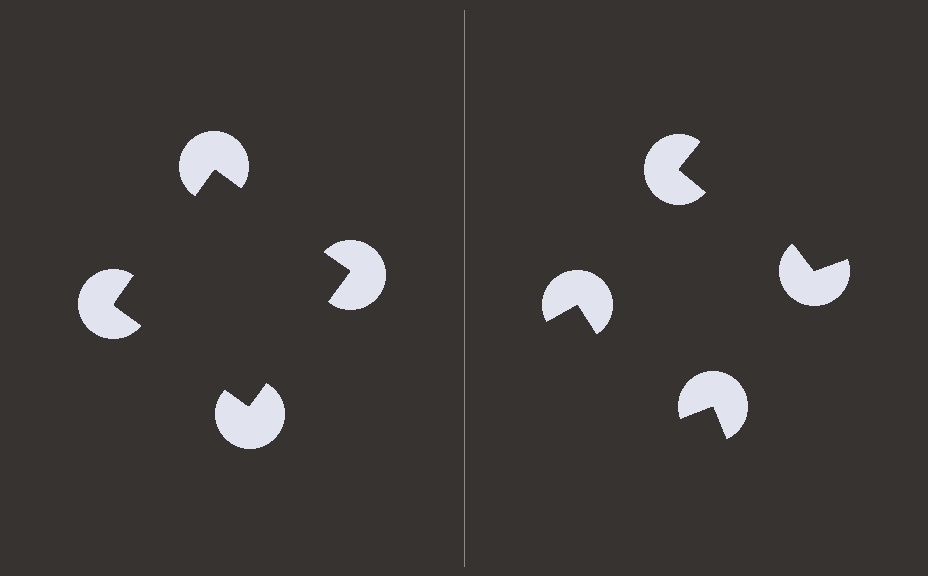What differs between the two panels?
The pac-man discs are positioned identically on both sides; only the wedge orientations differ. On the left they align to a square; on the right they are misaligned.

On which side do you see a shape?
An illusory square appears on the left side. On the right side the wedge cuts are rotated, so no coherent shape forms.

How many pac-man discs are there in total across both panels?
8 — 4 on each side.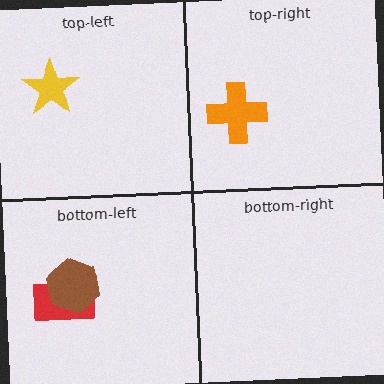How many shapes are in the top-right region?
1.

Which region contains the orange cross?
The top-right region.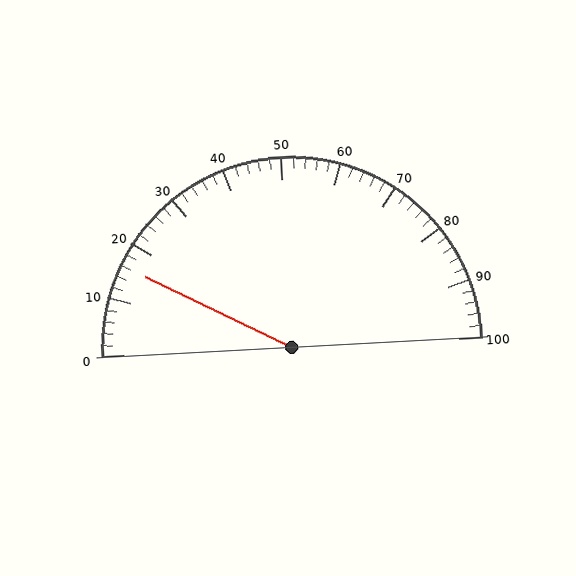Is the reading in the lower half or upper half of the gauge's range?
The reading is in the lower half of the range (0 to 100).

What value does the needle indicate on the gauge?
The needle indicates approximately 16.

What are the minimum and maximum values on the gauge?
The gauge ranges from 0 to 100.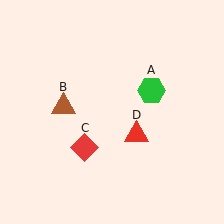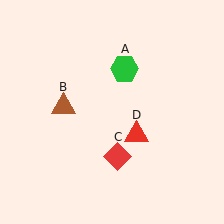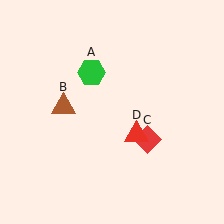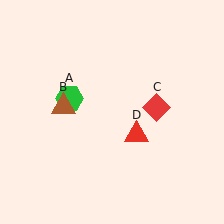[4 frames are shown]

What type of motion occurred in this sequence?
The green hexagon (object A), red diamond (object C) rotated counterclockwise around the center of the scene.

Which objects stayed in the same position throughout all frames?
Brown triangle (object B) and red triangle (object D) remained stationary.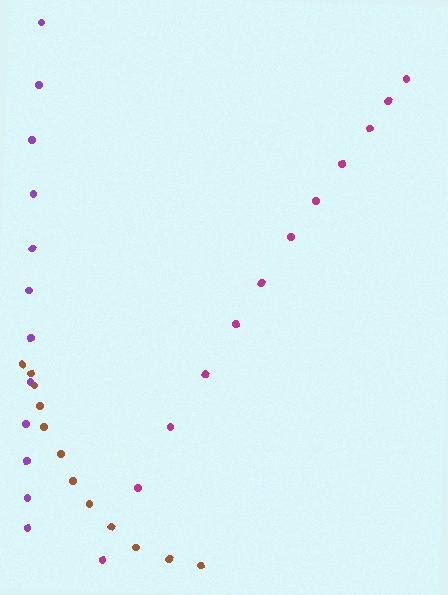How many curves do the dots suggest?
There are 3 distinct paths.